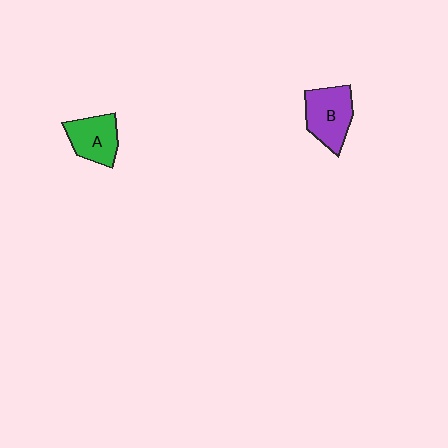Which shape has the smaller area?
Shape A (green).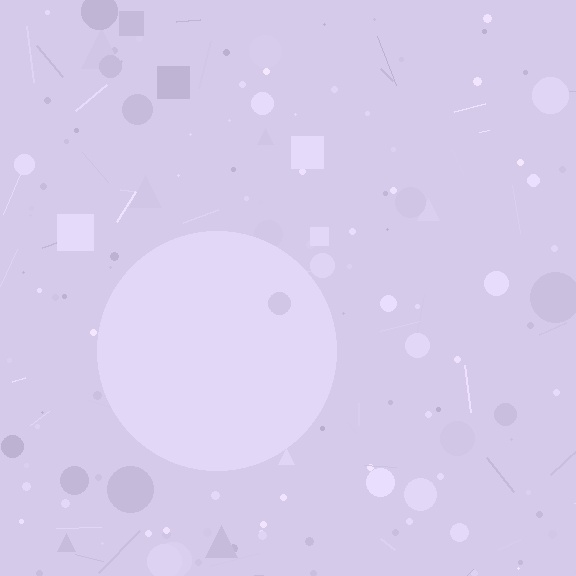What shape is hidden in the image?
A circle is hidden in the image.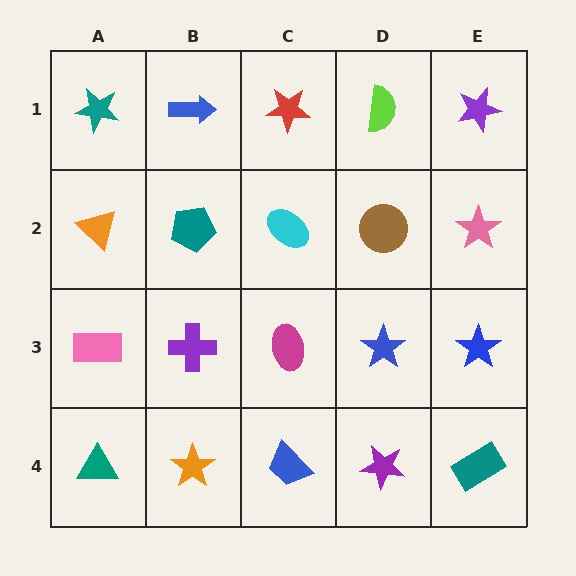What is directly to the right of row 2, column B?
A cyan ellipse.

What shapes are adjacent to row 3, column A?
An orange triangle (row 2, column A), a teal triangle (row 4, column A), a purple cross (row 3, column B).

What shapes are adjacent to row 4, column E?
A blue star (row 3, column E), a purple star (row 4, column D).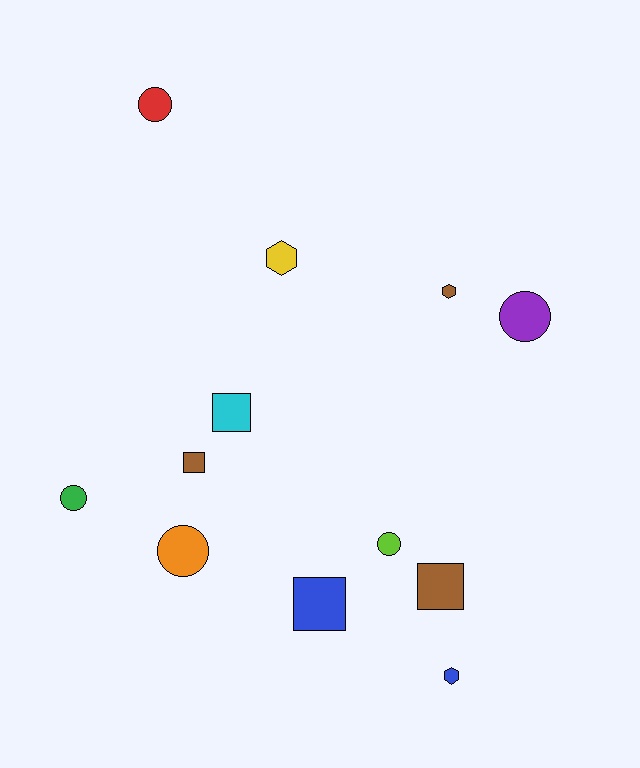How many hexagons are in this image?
There are 3 hexagons.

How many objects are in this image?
There are 12 objects.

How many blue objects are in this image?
There are 2 blue objects.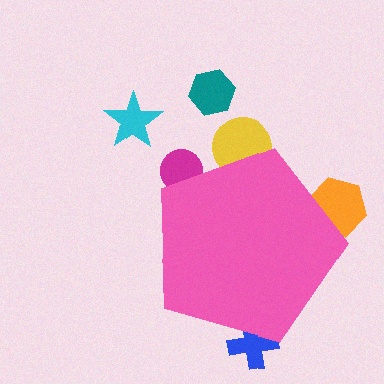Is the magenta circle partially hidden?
Yes, the magenta circle is partially hidden behind the pink pentagon.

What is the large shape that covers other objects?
A pink pentagon.